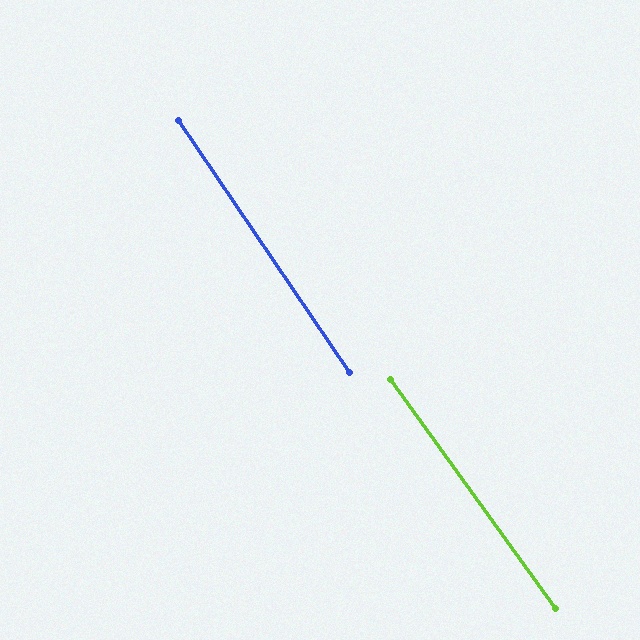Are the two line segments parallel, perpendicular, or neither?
Parallel — their directions differ by only 1.4°.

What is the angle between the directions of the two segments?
Approximately 1 degree.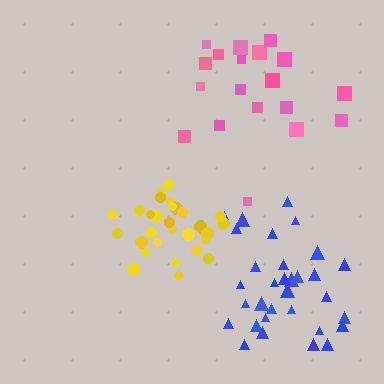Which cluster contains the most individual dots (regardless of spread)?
Blue (33).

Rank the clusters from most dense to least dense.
yellow, blue, pink.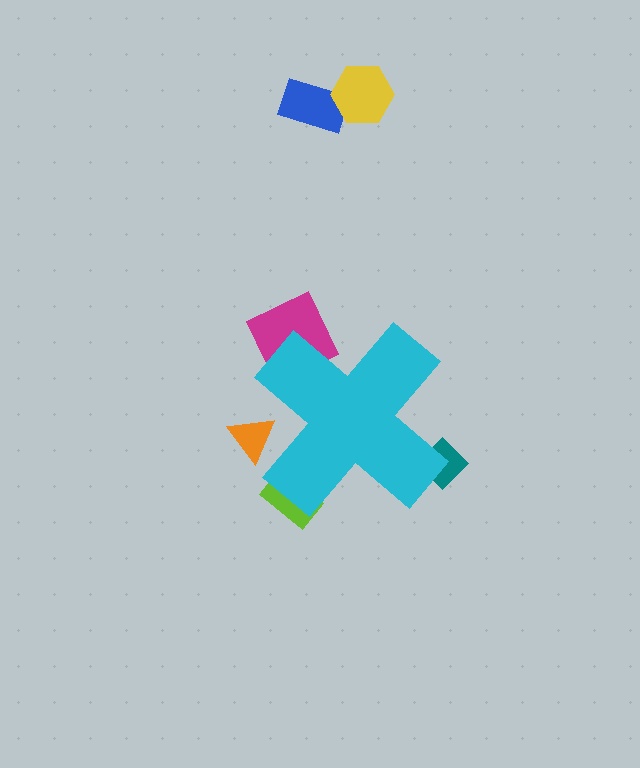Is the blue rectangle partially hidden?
No, the blue rectangle is fully visible.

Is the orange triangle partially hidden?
Yes, the orange triangle is partially hidden behind the cyan cross.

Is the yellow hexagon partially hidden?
No, the yellow hexagon is fully visible.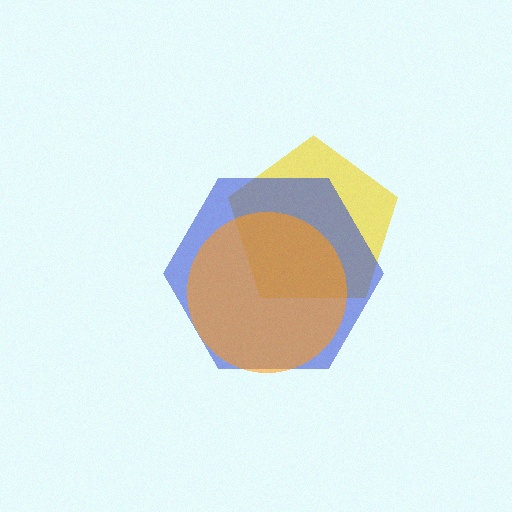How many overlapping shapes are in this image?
There are 3 overlapping shapes in the image.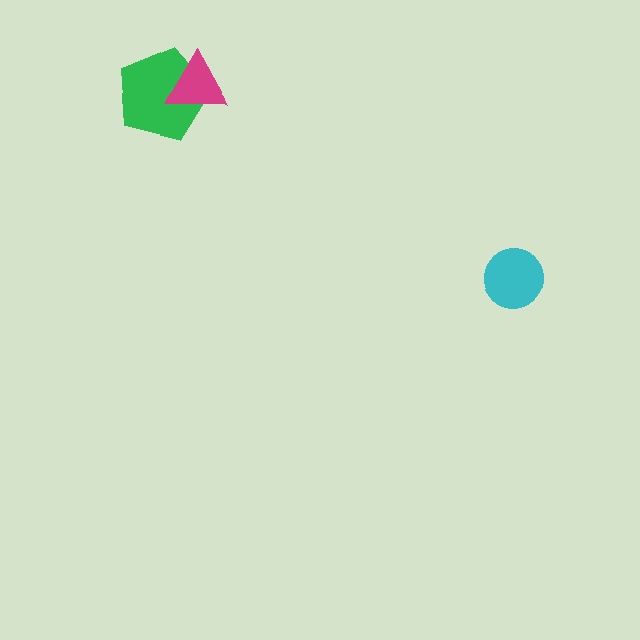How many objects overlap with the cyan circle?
0 objects overlap with the cyan circle.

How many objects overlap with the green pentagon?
1 object overlaps with the green pentagon.